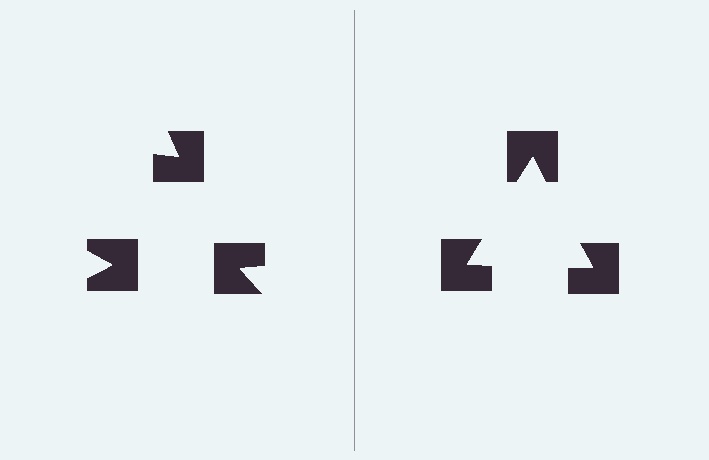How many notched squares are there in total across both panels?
6 — 3 on each side.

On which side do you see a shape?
An illusory triangle appears on the right side. On the left side the wedge cuts are rotated, so no coherent shape forms.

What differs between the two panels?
The notched squares are positioned identically on both sides; only the wedge orientations differ. On the right they align to a triangle; on the left they are misaligned.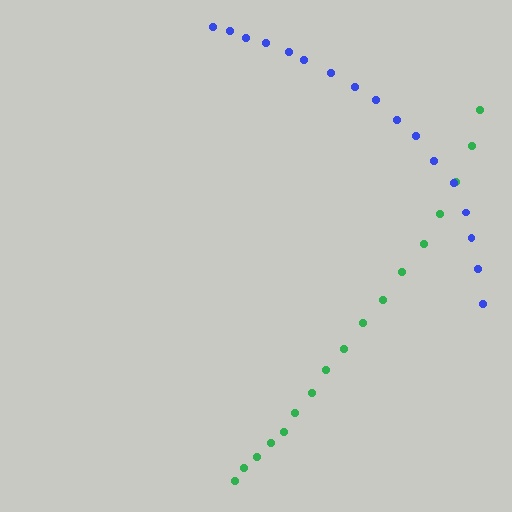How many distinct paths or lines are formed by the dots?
There are 2 distinct paths.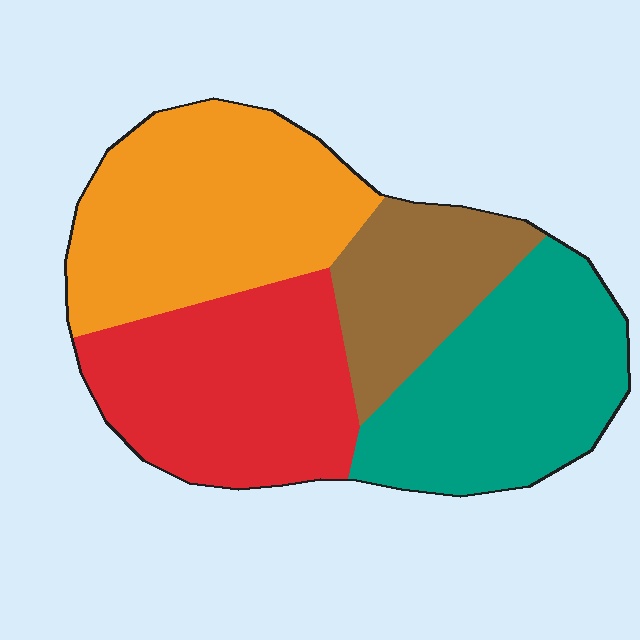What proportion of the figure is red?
Red covers about 25% of the figure.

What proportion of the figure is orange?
Orange takes up between a sixth and a third of the figure.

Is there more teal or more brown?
Teal.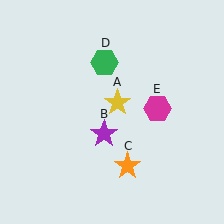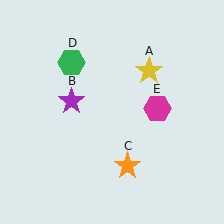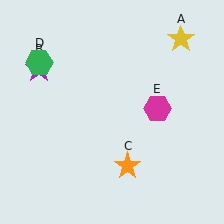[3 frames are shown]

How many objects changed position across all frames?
3 objects changed position: yellow star (object A), purple star (object B), green hexagon (object D).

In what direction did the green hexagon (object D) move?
The green hexagon (object D) moved left.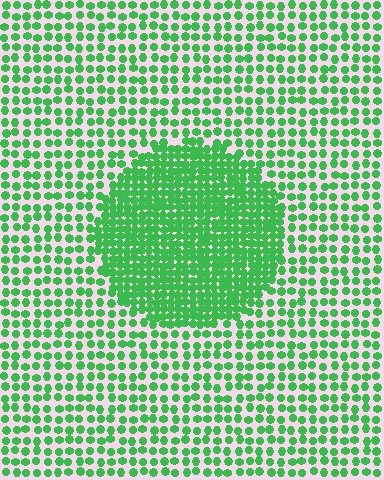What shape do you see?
I see a circle.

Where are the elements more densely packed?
The elements are more densely packed inside the circle boundary.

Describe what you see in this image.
The image contains small green elements arranged at two different densities. A circle-shaped region is visible where the elements are more densely packed than the surrounding area.